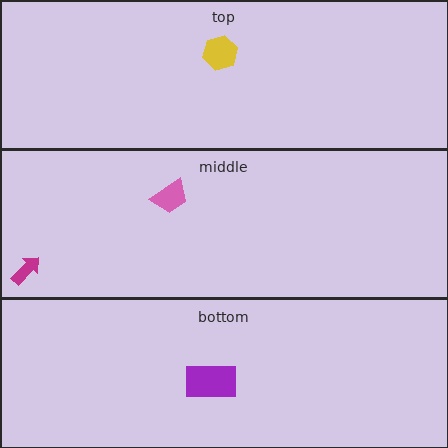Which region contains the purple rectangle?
The bottom region.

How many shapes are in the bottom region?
1.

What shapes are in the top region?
The yellow hexagon.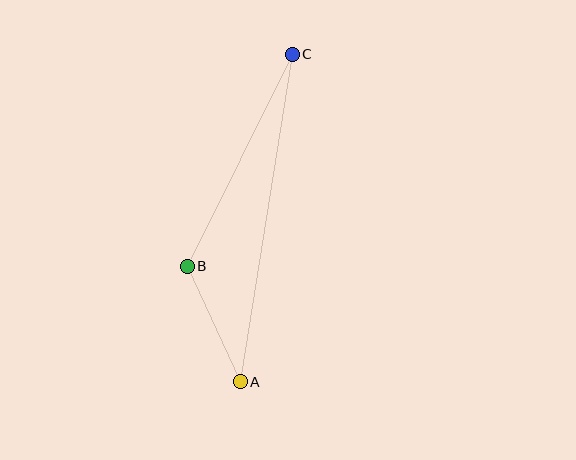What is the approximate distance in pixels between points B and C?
The distance between B and C is approximately 237 pixels.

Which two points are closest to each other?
Points A and B are closest to each other.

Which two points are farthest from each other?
Points A and C are farthest from each other.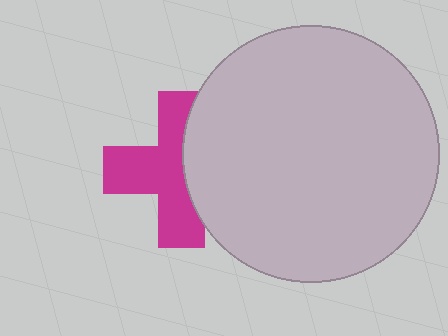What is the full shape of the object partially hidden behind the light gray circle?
The partially hidden object is a magenta cross.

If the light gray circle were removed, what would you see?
You would see the complete magenta cross.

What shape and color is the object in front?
The object in front is a light gray circle.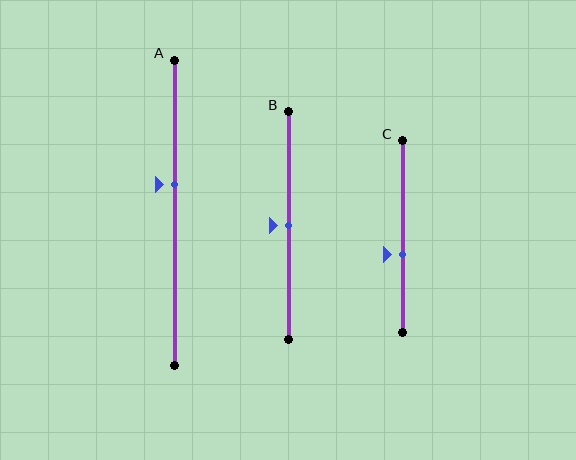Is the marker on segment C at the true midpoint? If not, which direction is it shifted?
No, the marker on segment C is shifted downward by about 9% of the segment length.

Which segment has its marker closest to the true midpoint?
Segment B has its marker closest to the true midpoint.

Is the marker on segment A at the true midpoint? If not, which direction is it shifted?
No, the marker on segment A is shifted upward by about 9% of the segment length.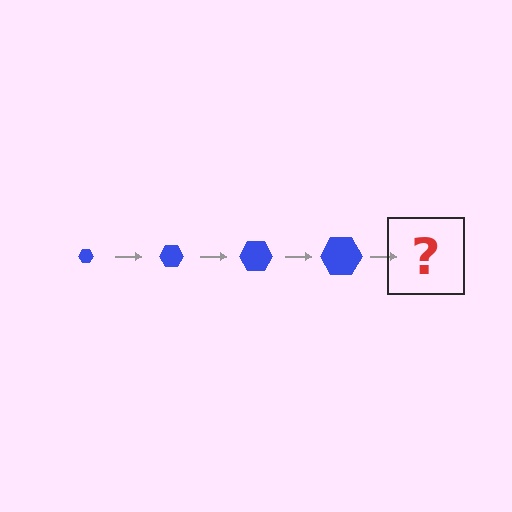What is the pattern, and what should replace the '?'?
The pattern is that the hexagon gets progressively larger each step. The '?' should be a blue hexagon, larger than the previous one.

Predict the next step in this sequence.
The next step is a blue hexagon, larger than the previous one.